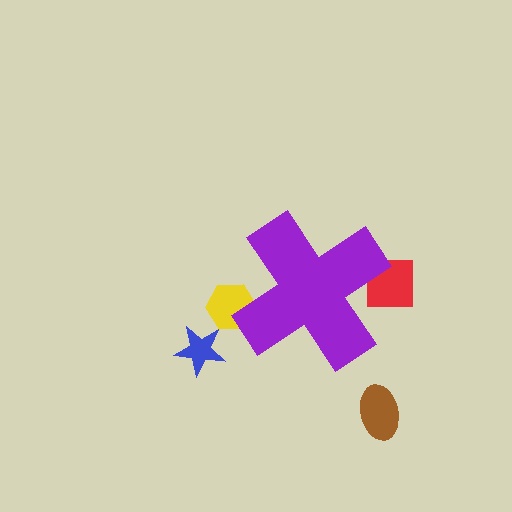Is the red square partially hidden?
Yes, the red square is partially hidden behind the purple cross.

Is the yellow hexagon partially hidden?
Yes, the yellow hexagon is partially hidden behind the purple cross.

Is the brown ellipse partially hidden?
No, the brown ellipse is fully visible.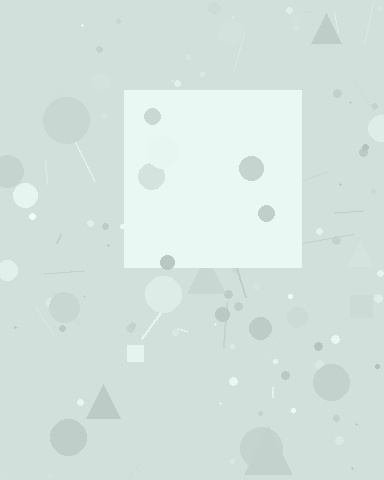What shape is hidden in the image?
A square is hidden in the image.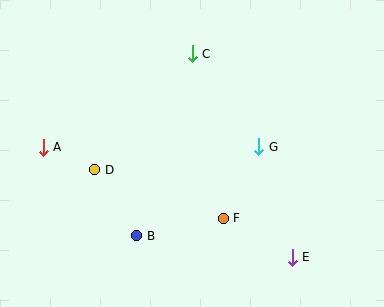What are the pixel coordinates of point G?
Point G is at (259, 147).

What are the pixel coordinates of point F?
Point F is at (223, 218).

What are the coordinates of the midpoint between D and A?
The midpoint between D and A is at (69, 159).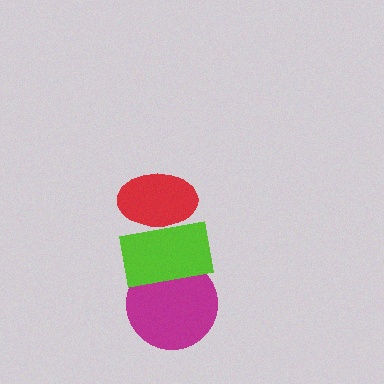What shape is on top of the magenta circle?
The lime rectangle is on top of the magenta circle.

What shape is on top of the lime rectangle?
The red ellipse is on top of the lime rectangle.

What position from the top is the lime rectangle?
The lime rectangle is 2nd from the top.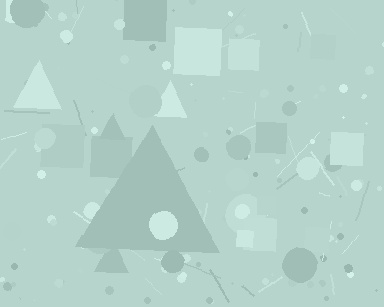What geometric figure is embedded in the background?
A triangle is embedded in the background.